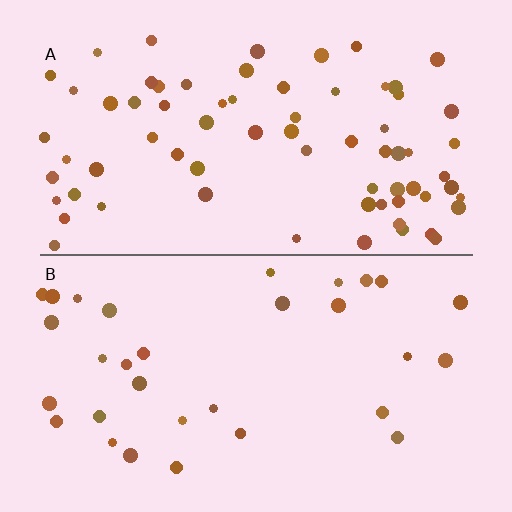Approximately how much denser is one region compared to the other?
Approximately 2.2× — region A over region B.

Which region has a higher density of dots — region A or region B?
A (the top).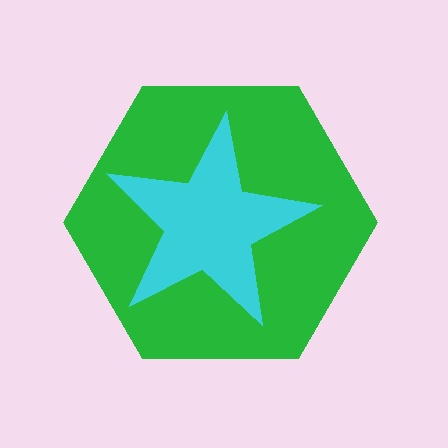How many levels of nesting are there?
2.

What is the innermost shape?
The cyan star.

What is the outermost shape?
The green hexagon.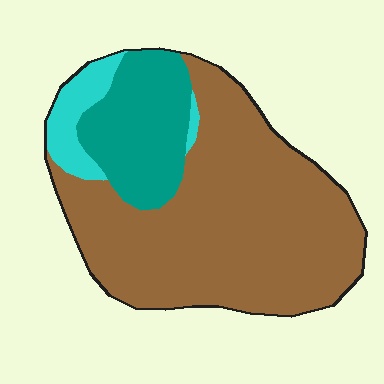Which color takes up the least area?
Cyan, at roughly 10%.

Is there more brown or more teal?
Brown.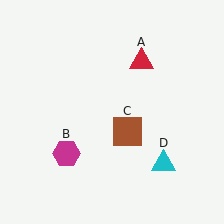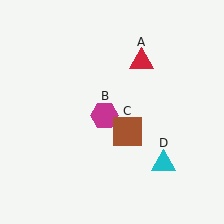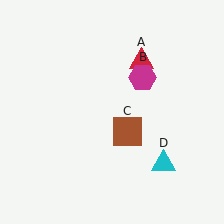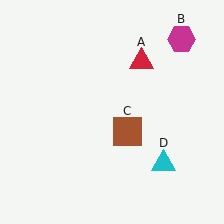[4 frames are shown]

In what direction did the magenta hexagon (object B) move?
The magenta hexagon (object B) moved up and to the right.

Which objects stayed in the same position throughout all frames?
Red triangle (object A) and brown square (object C) and cyan triangle (object D) remained stationary.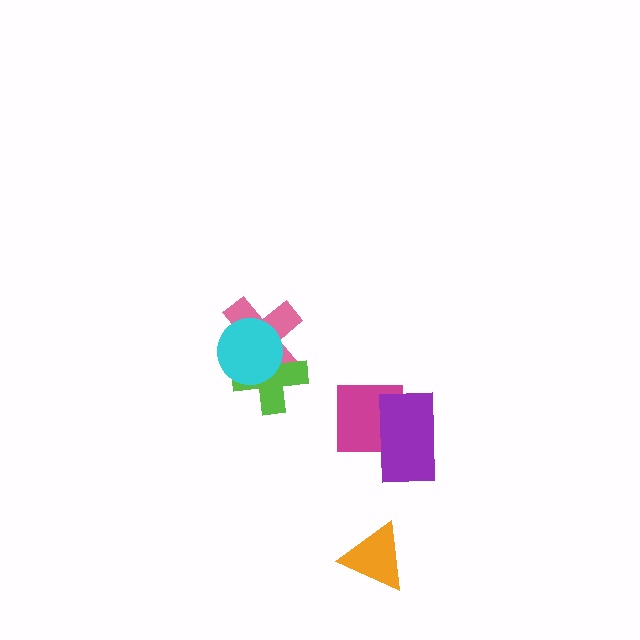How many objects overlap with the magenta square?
1 object overlaps with the magenta square.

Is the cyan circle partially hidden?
No, no other shape covers it.